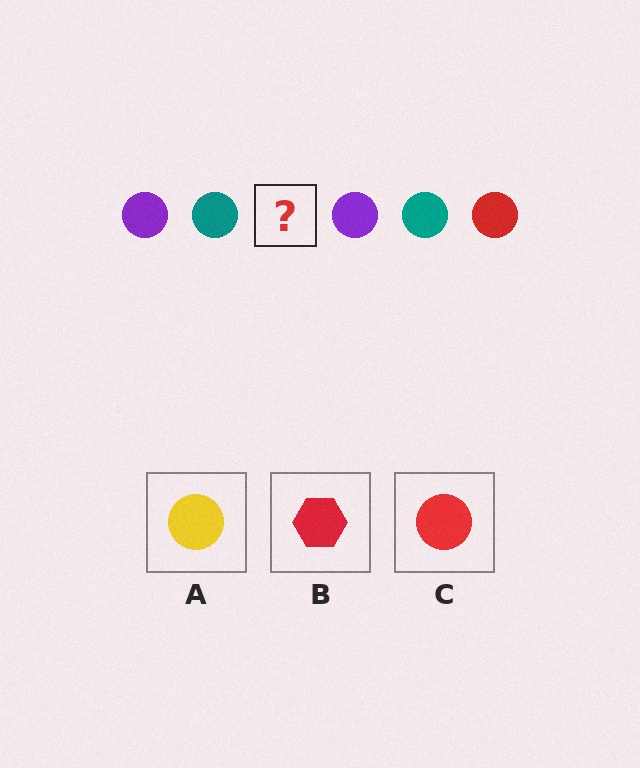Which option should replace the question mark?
Option C.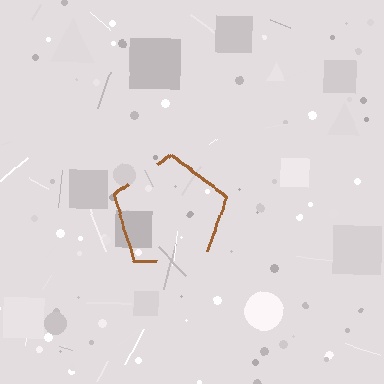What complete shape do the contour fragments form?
The contour fragments form a pentagon.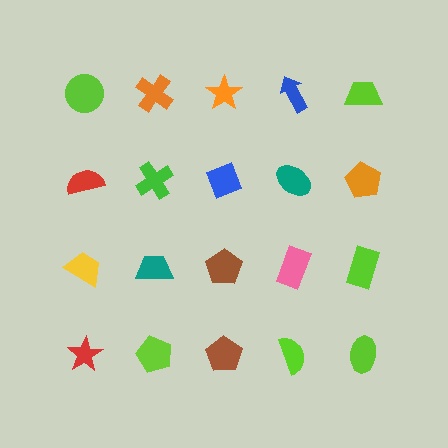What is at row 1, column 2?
An orange cross.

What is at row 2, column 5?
An orange pentagon.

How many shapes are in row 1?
5 shapes.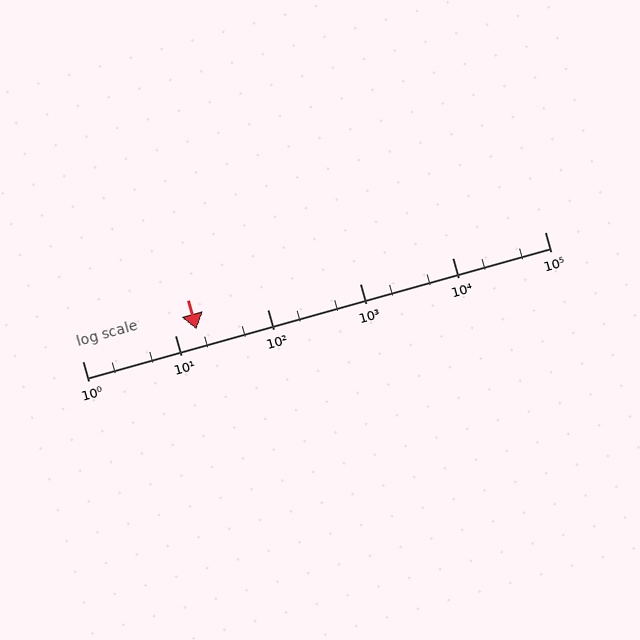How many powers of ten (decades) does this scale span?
The scale spans 5 decades, from 1 to 100000.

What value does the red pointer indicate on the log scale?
The pointer indicates approximately 17.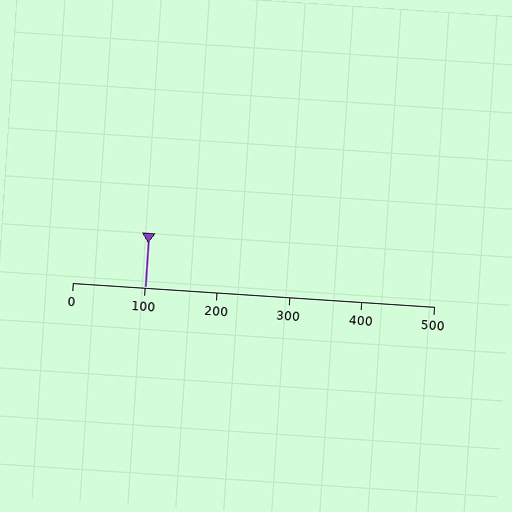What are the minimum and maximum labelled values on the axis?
The axis runs from 0 to 500.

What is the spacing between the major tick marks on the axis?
The major ticks are spaced 100 apart.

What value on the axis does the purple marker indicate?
The marker indicates approximately 100.